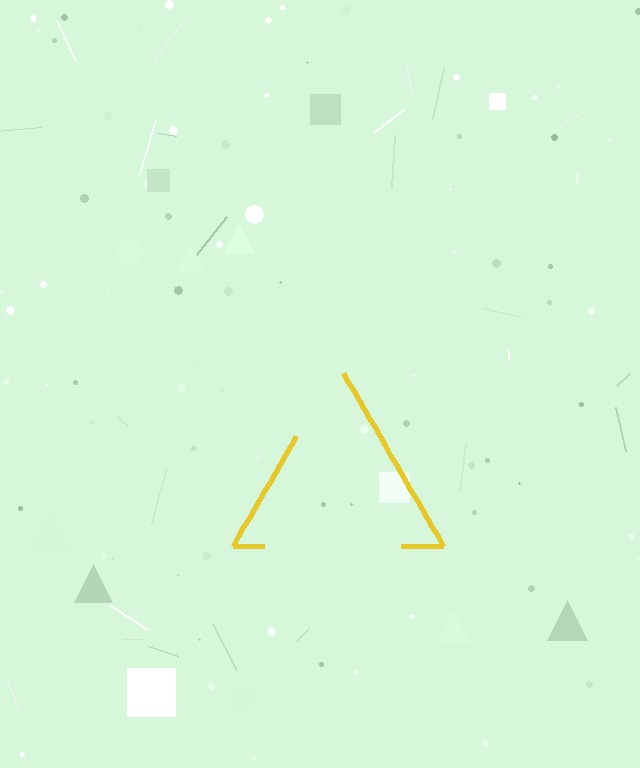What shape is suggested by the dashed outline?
The dashed outline suggests a triangle.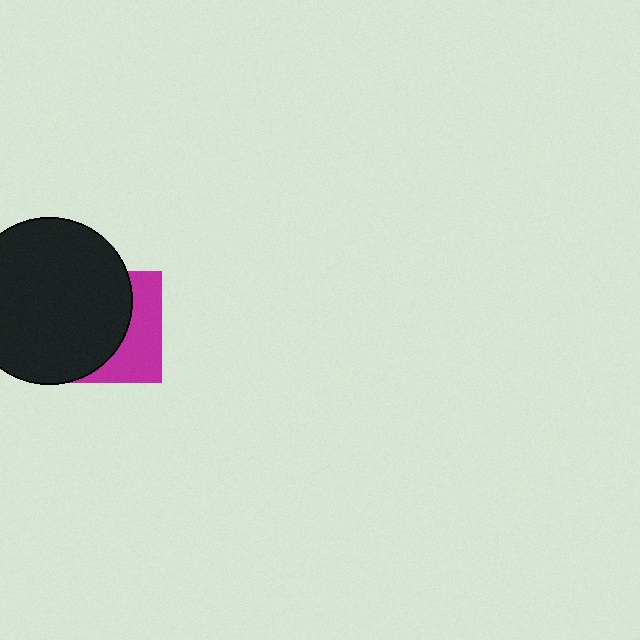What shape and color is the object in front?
The object in front is a black circle.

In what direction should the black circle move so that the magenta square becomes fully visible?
The black circle should move left. That is the shortest direction to clear the overlap and leave the magenta square fully visible.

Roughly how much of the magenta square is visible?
A small part of it is visible (roughly 38%).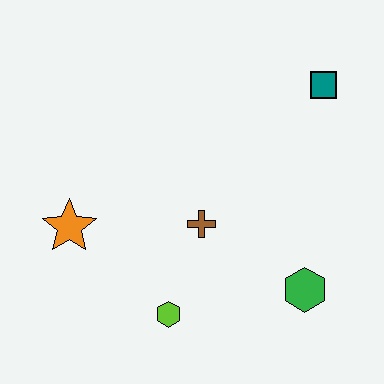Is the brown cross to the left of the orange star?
No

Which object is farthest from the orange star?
The teal square is farthest from the orange star.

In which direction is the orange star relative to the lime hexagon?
The orange star is to the left of the lime hexagon.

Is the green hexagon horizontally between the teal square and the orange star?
Yes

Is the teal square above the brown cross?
Yes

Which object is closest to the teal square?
The brown cross is closest to the teal square.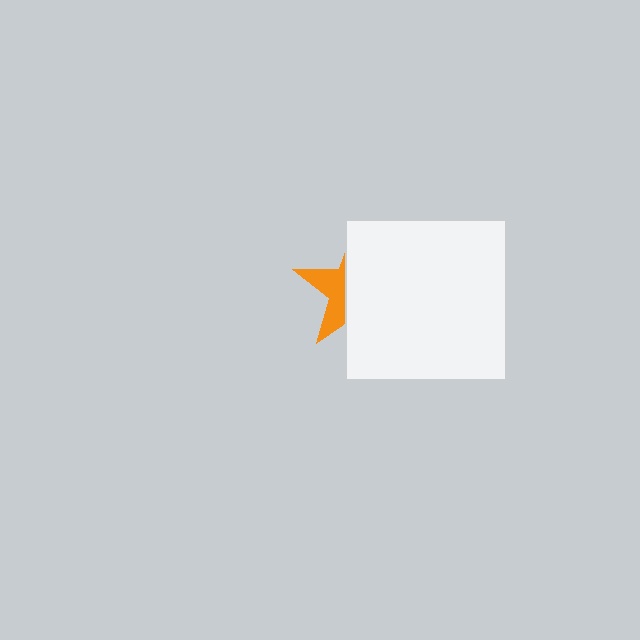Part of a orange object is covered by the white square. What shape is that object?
It is a star.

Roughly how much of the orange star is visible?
A small part of it is visible (roughly 35%).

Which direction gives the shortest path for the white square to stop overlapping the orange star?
Moving right gives the shortest separation.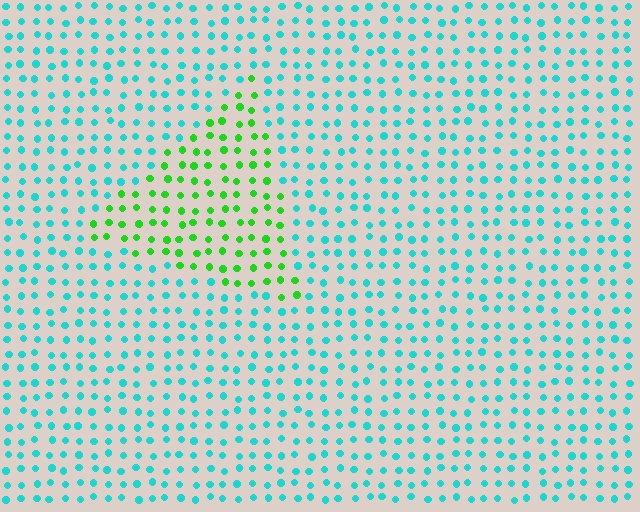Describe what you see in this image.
The image is filled with small cyan elements in a uniform arrangement. A triangle-shaped region is visible where the elements are tinted to a slightly different hue, forming a subtle color boundary.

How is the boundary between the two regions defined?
The boundary is defined purely by a slight shift in hue (about 58 degrees). Spacing, size, and orientation are identical on both sides.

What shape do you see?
I see a triangle.